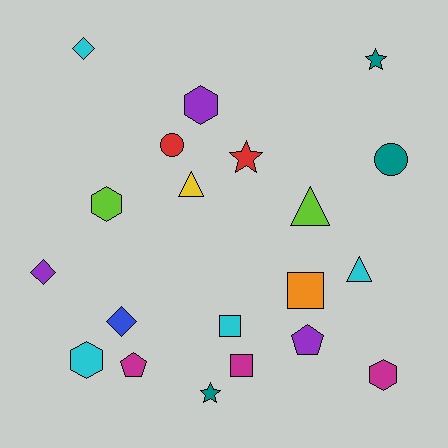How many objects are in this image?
There are 20 objects.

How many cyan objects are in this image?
There are 4 cyan objects.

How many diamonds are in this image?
There are 3 diamonds.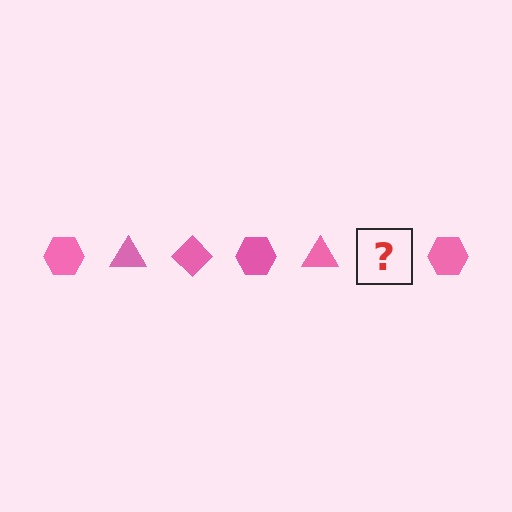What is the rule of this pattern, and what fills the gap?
The rule is that the pattern cycles through hexagon, triangle, diamond shapes in pink. The gap should be filled with a pink diamond.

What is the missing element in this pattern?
The missing element is a pink diamond.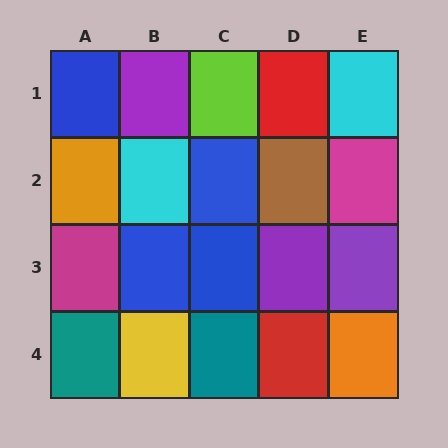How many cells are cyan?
2 cells are cyan.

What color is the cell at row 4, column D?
Red.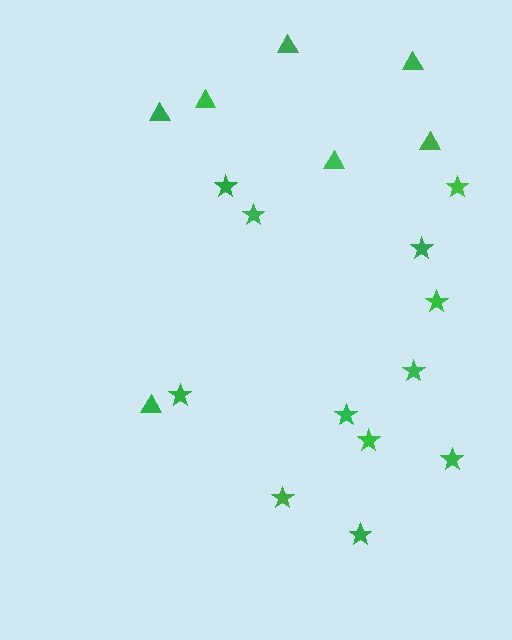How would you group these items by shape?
There are 2 groups: one group of triangles (7) and one group of stars (12).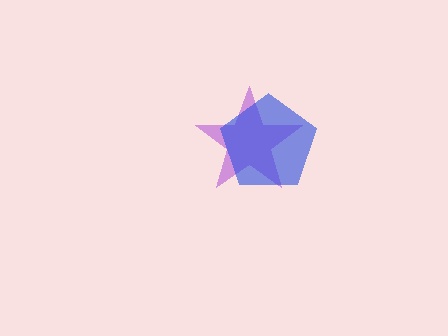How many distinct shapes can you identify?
There are 2 distinct shapes: a purple star, a blue pentagon.